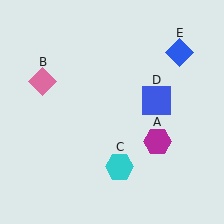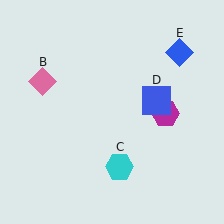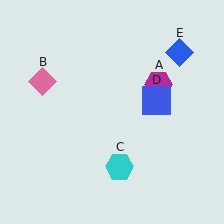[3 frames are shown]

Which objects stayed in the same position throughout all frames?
Pink diamond (object B) and cyan hexagon (object C) and blue square (object D) and blue diamond (object E) remained stationary.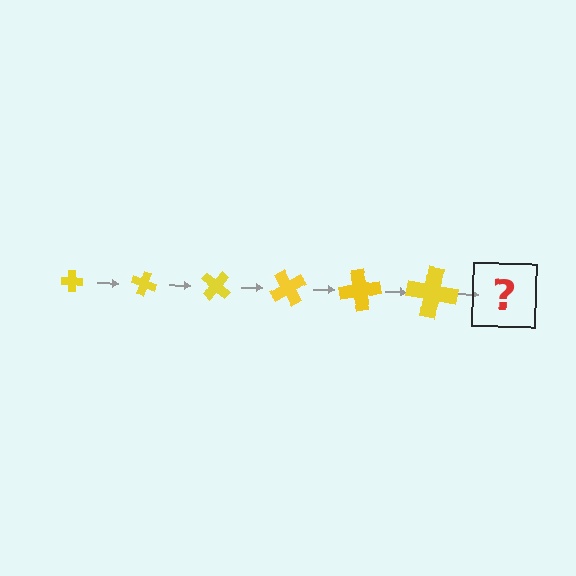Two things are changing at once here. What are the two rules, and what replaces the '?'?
The two rules are that the cross grows larger each step and it rotates 20 degrees each step. The '?' should be a cross, larger than the previous one and rotated 120 degrees from the start.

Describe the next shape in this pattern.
It should be a cross, larger than the previous one and rotated 120 degrees from the start.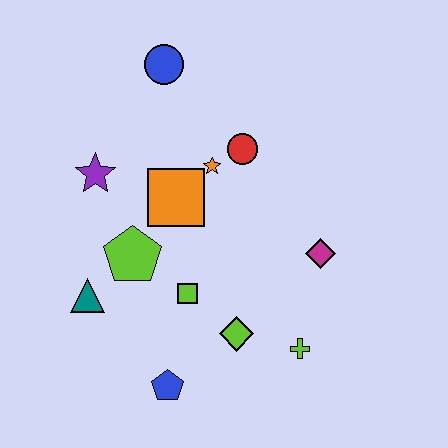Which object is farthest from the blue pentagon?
The blue circle is farthest from the blue pentagon.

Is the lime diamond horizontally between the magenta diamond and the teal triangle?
Yes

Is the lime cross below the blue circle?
Yes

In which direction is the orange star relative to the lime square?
The orange star is above the lime square.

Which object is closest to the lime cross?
The lime diamond is closest to the lime cross.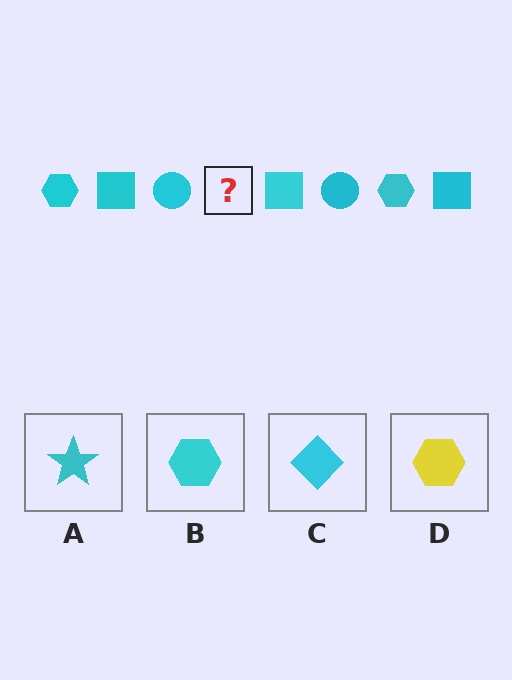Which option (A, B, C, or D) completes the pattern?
B.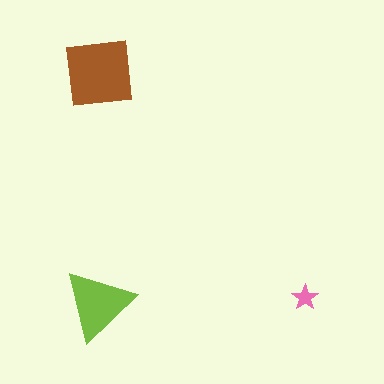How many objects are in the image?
There are 3 objects in the image.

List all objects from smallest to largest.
The pink star, the lime triangle, the brown square.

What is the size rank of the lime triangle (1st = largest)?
2nd.